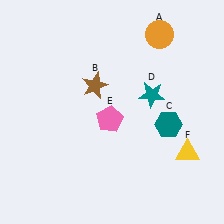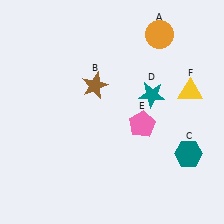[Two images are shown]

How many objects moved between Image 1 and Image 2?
3 objects moved between the two images.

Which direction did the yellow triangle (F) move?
The yellow triangle (F) moved up.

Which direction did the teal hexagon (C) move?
The teal hexagon (C) moved down.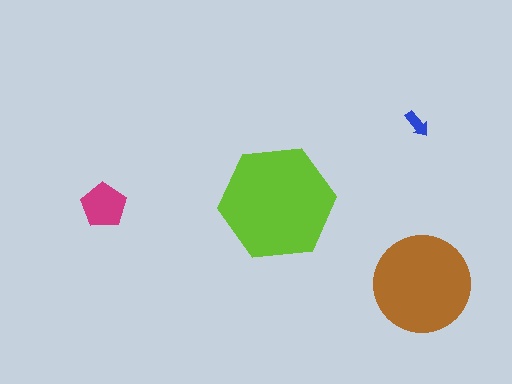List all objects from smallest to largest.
The blue arrow, the magenta pentagon, the brown circle, the lime hexagon.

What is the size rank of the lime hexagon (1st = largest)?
1st.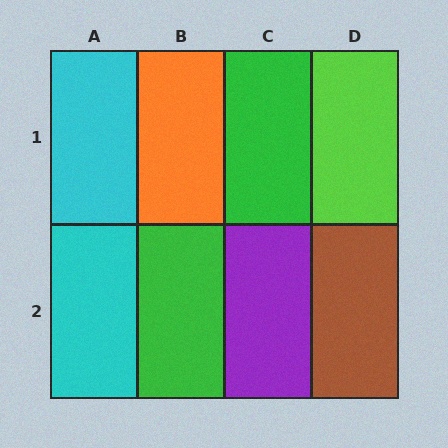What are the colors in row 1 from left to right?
Cyan, orange, green, lime.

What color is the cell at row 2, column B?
Green.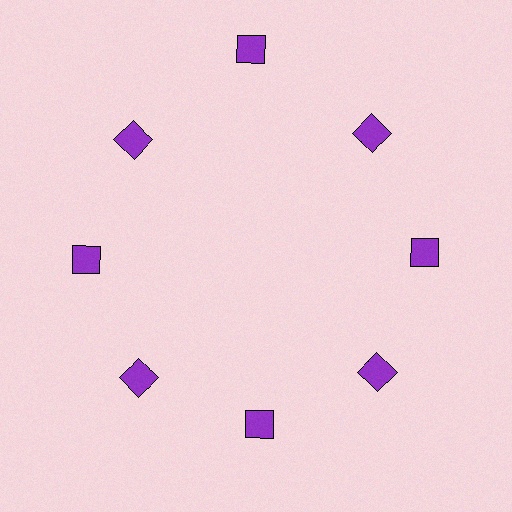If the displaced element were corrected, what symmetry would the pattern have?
It would have 8-fold rotational symmetry — the pattern would map onto itself every 45 degrees.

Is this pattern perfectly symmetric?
No. The 8 purple squares are arranged in a ring, but one element near the 12 o'clock position is pushed outward from the center, breaking the 8-fold rotational symmetry.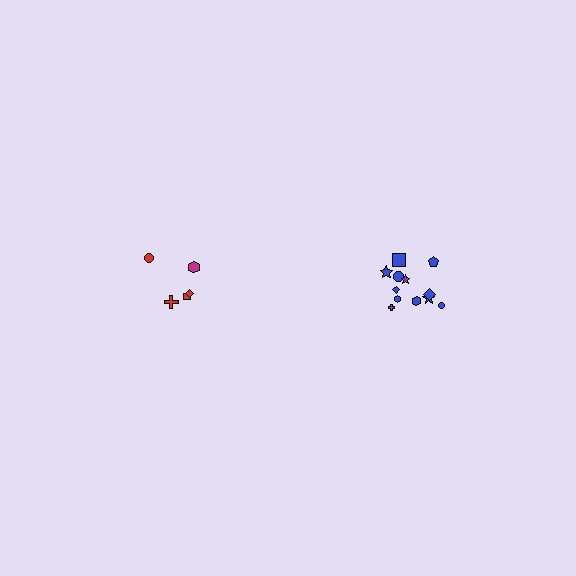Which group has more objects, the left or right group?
The right group.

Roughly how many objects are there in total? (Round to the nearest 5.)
Roughly 15 objects in total.